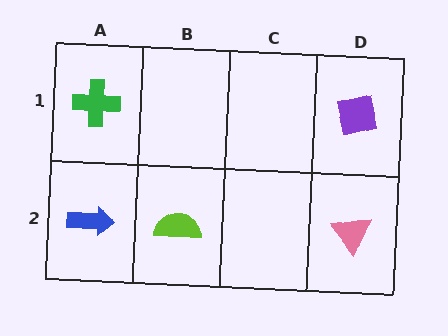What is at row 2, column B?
A lime semicircle.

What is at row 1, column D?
A purple square.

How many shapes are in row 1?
2 shapes.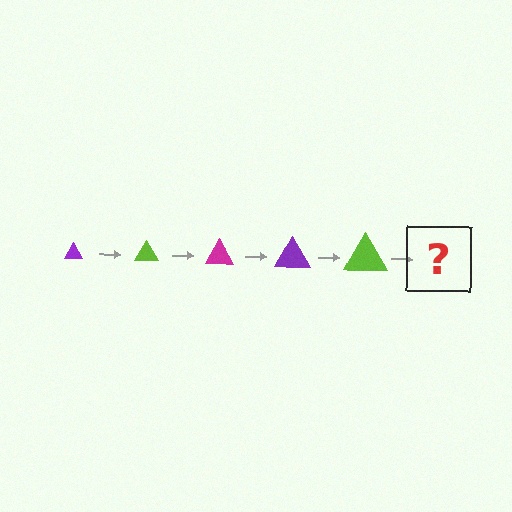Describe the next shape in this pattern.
It should be a magenta triangle, larger than the previous one.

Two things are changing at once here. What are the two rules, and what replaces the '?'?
The two rules are that the triangle grows larger each step and the color cycles through purple, lime, and magenta. The '?' should be a magenta triangle, larger than the previous one.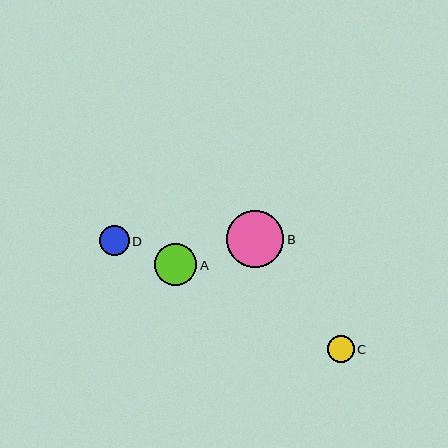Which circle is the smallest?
Circle C is the smallest with a size of approximately 27 pixels.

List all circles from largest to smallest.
From largest to smallest: B, A, D, C.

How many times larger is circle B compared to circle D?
Circle B is approximately 1.9 times the size of circle D.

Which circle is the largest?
Circle B is the largest with a size of approximately 57 pixels.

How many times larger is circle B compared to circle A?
Circle B is approximately 1.3 times the size of circle A.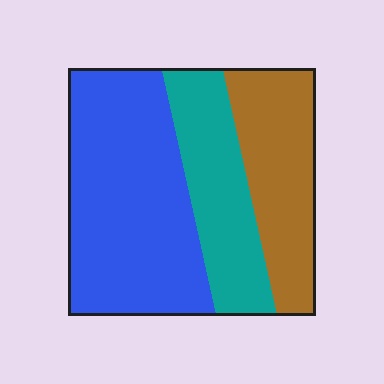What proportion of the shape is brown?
Brown takes up about one quarter (1/4) of the shape.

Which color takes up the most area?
Blue, at roughly 50%.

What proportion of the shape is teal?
Teal covers about 25% of the shape.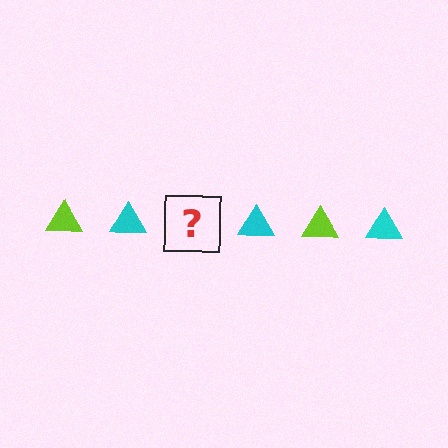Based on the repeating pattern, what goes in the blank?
The blank should be a lime triangle.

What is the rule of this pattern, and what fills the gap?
The rule is that the pattern cycles through lime, cyan triangles. The gap should be filled with a lime triangle.